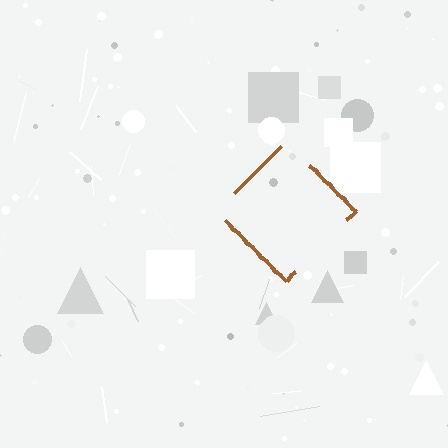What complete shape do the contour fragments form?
The contour fragments form a diamond.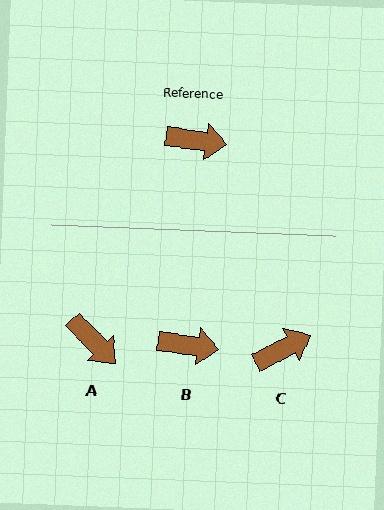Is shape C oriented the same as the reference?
No, it is off by about 35 degrees.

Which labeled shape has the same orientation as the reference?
B.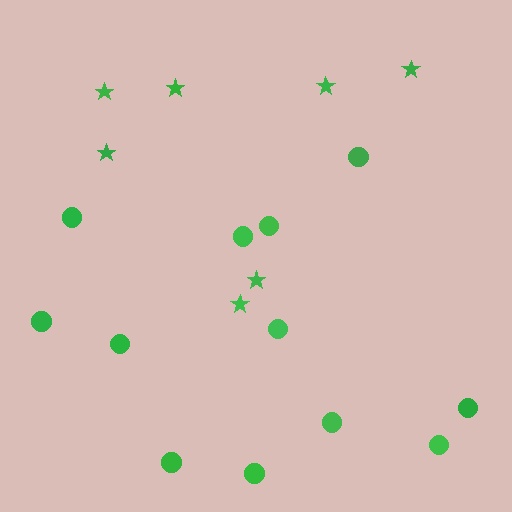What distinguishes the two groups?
There are 2 groups: one group of stars (7) and one group of circles (12).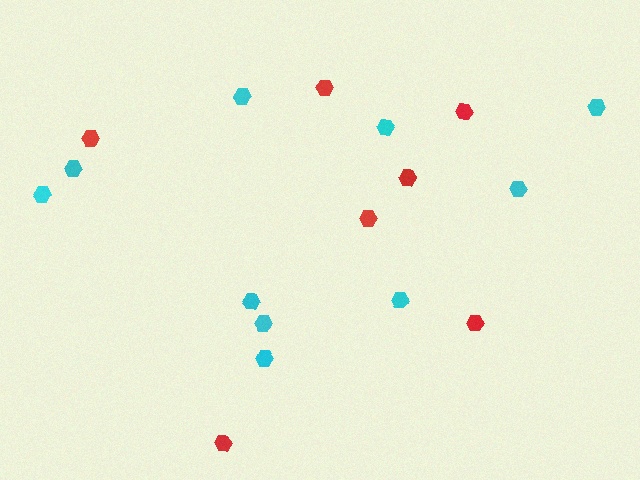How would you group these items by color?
There are 2 groups: one group of red hexagons (7) and one group of cyan hexagons (10).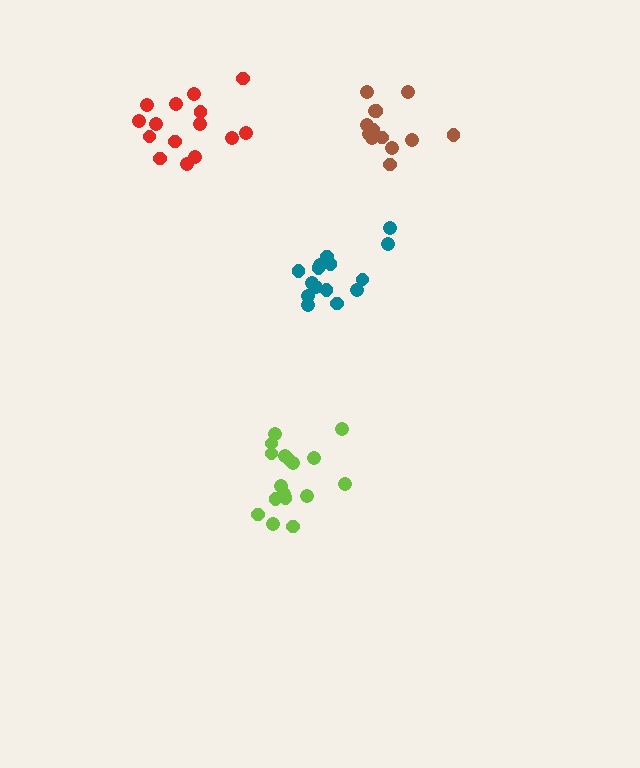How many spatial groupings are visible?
There are 4 spatial groupings.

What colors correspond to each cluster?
The clusters are colored: red, lime, teal, brown.